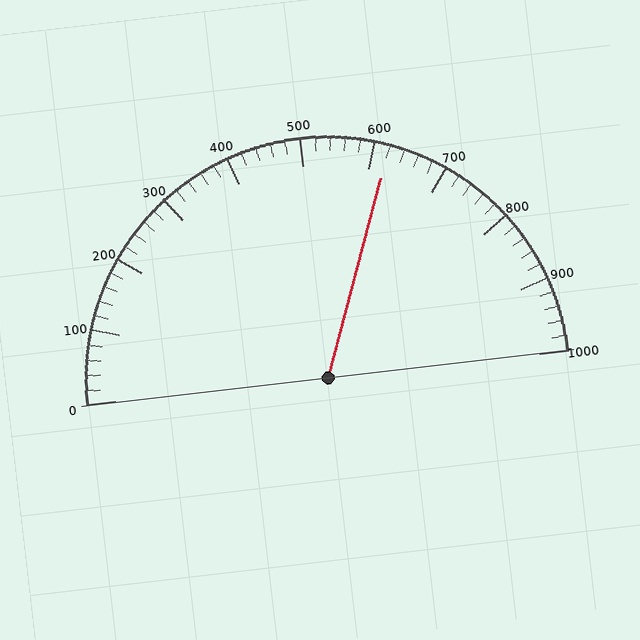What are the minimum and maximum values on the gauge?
The gauge ranges from 0 to 1000.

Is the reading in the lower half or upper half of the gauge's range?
The reading is in the upper half of the range (0 to 1000).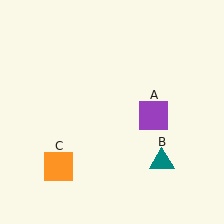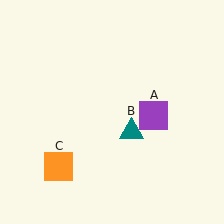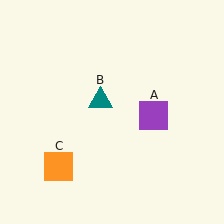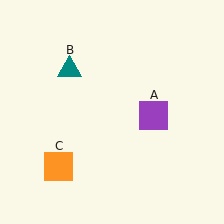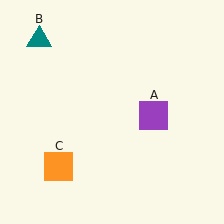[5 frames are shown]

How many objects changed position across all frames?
1 object changed position: teal triangle (object B).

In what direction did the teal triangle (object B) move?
The teal triangle (object B) moved up and to the left.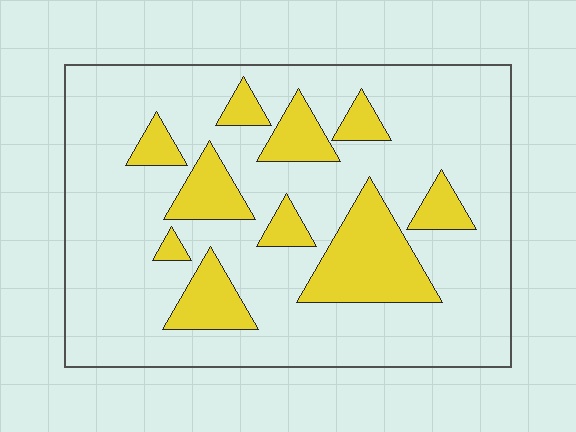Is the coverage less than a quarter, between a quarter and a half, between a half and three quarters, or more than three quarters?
Less than a quarter.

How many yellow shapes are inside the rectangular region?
10.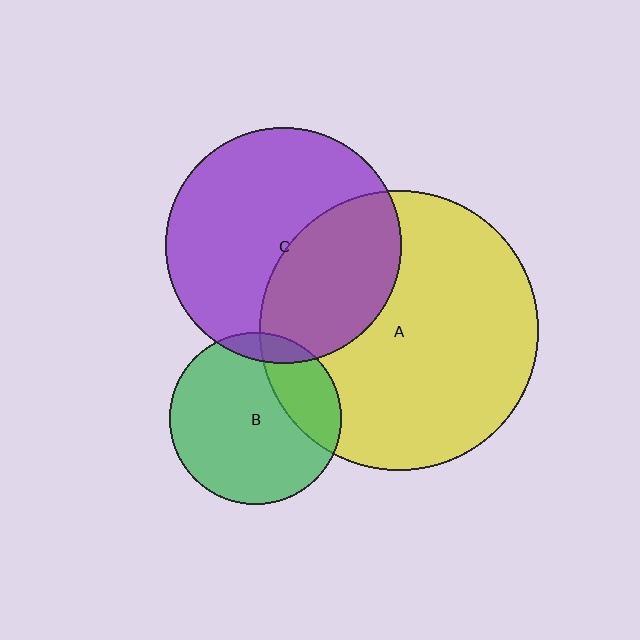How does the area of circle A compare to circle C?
Approximately 1.4 times.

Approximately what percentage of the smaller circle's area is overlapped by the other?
Approximately 25%.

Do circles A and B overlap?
Yes.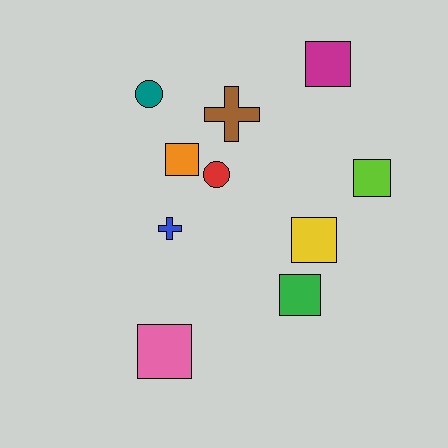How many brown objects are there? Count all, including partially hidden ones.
There is 1 brown object.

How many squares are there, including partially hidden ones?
There are 6 squares.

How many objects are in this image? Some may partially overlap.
There are 10 objects.